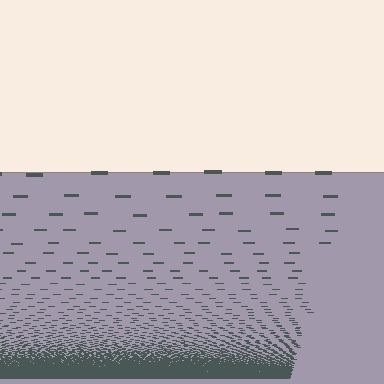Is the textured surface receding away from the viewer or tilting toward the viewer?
The surface appears to tilt toward the viewer. Texture elements get larger and sparser toward the top.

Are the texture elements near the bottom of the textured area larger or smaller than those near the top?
Smaller. The gradient is inverted — elements near the bottom are smaller and denser.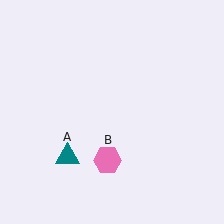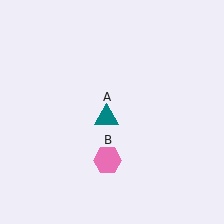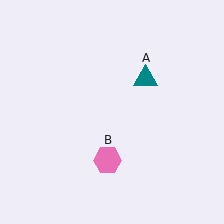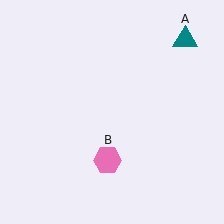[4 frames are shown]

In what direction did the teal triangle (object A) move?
The teal triangle (object A) moved up and to the right.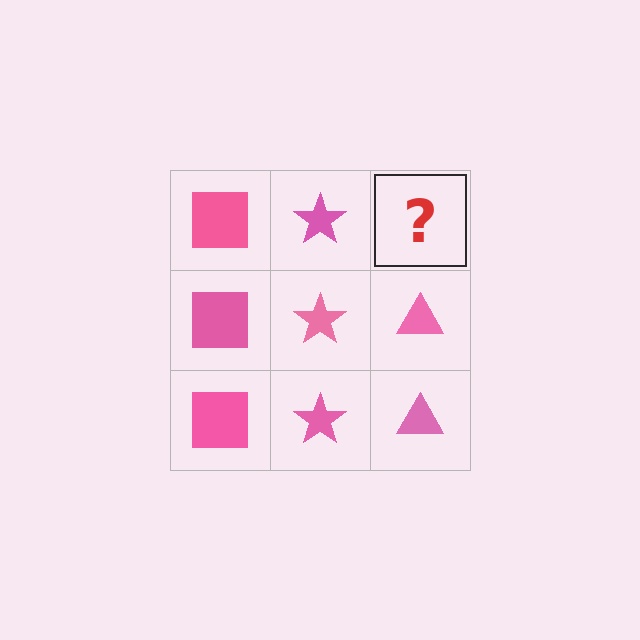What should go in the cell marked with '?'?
The missing cell should contain a pink triangle.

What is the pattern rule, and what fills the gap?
The rule is that each column has a consistent shape. The gap should be filled with a pink triangle.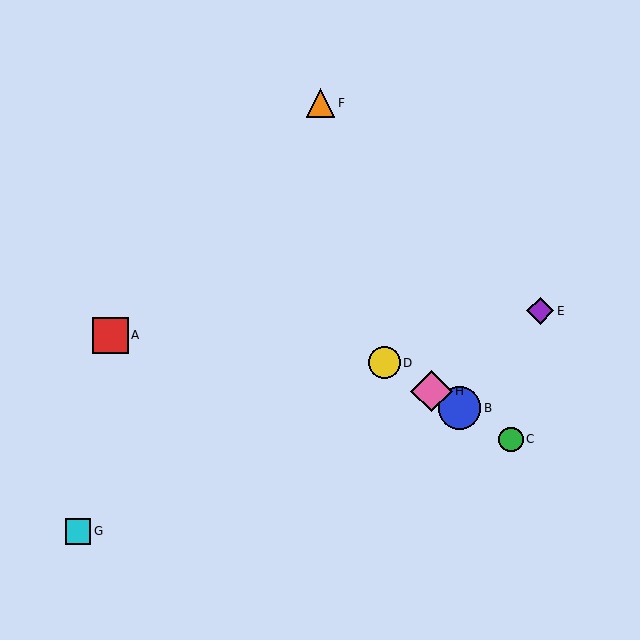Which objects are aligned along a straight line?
Objects B, C, D, H are aligned along a straight line.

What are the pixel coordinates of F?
Object F is at (321, 103).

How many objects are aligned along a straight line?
4 objects (B, C, D, H) are aligned along a straight line.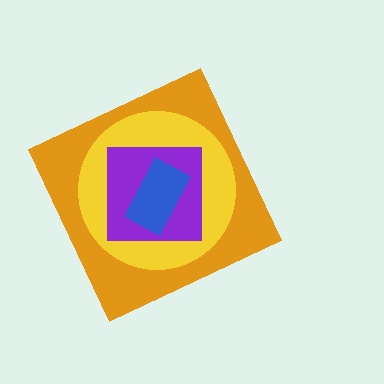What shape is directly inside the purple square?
The blue rectangle.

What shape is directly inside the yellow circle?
The purple square.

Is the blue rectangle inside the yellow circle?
Yes.